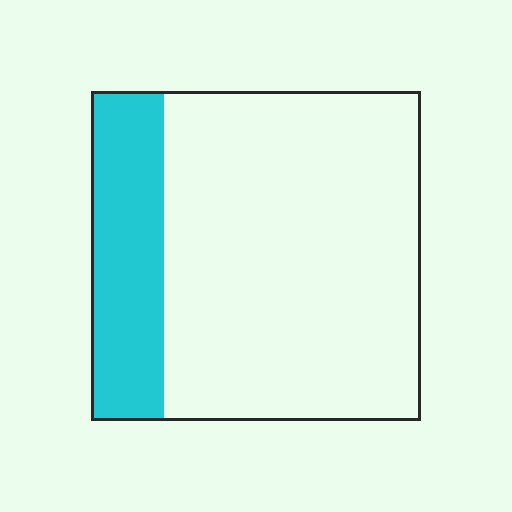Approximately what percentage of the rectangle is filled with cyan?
Approximately 20%.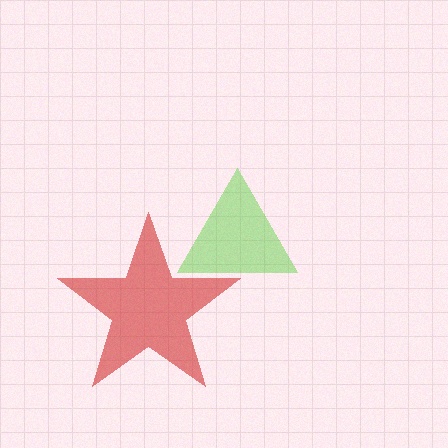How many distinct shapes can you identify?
There are 2 distinct shapes: a lime triangle, a red star.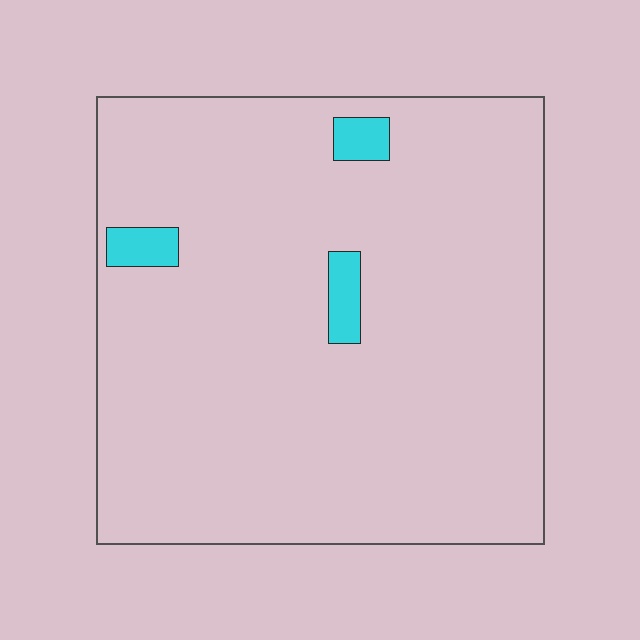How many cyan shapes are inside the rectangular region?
3.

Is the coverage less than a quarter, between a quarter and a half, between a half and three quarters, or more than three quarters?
Less than a quarter.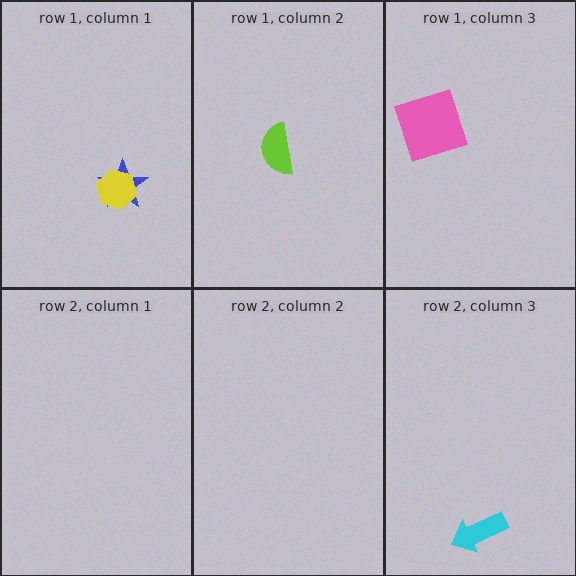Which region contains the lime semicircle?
The row 1, column 2 region.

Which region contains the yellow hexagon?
The row 1, column 1 region.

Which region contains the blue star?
The row 1, column 1 region.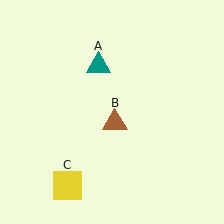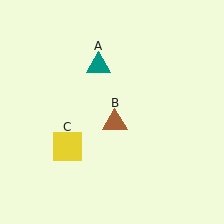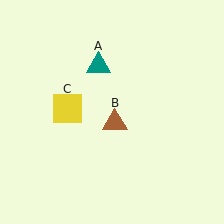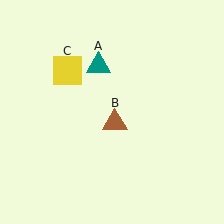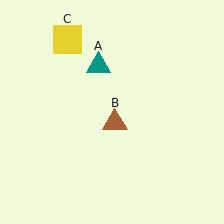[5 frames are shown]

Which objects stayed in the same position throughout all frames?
Teal triangle (object A) and brown triangle (object B) remained stationary.